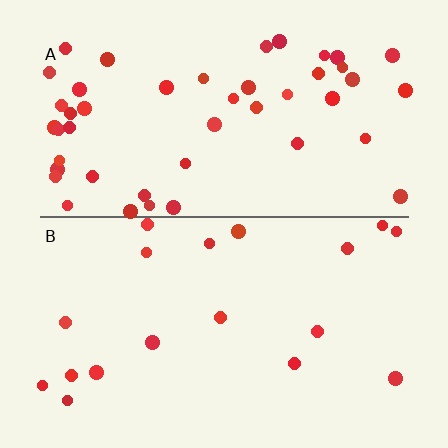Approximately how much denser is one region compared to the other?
Approximately 2.6× — region A over region B.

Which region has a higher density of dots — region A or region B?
A (the top).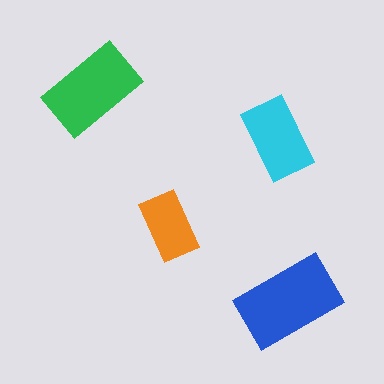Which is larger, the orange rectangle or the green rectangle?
The green one.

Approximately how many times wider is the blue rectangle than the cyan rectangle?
About 1.5 times wider.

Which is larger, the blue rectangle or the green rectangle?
The blue one.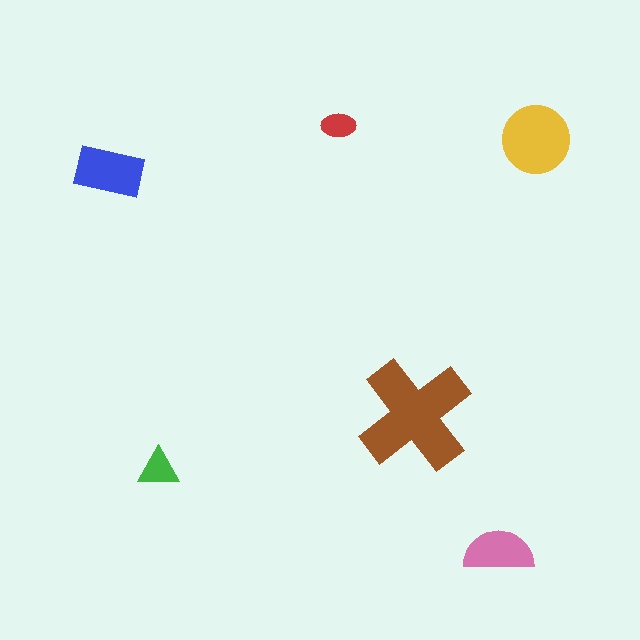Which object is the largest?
The brown cross.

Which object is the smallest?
The red ellipse.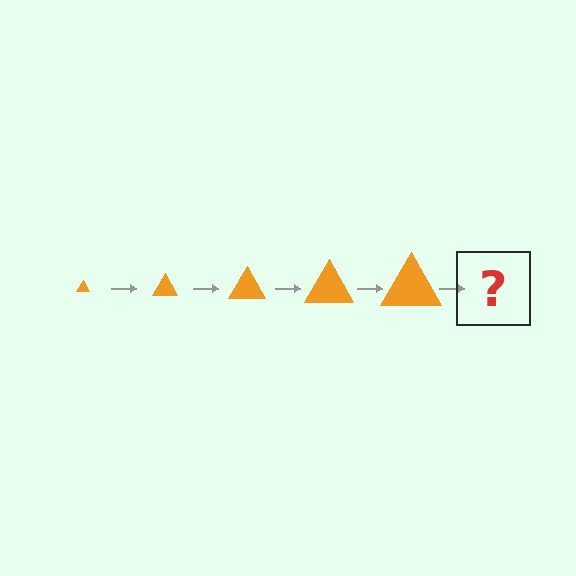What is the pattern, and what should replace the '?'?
The pattern is that the triangle gets progressively larger each step. The '?' should be an orange triangle, larger than the previous one.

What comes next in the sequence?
The next element should be an orange triangle, larger than the previous one.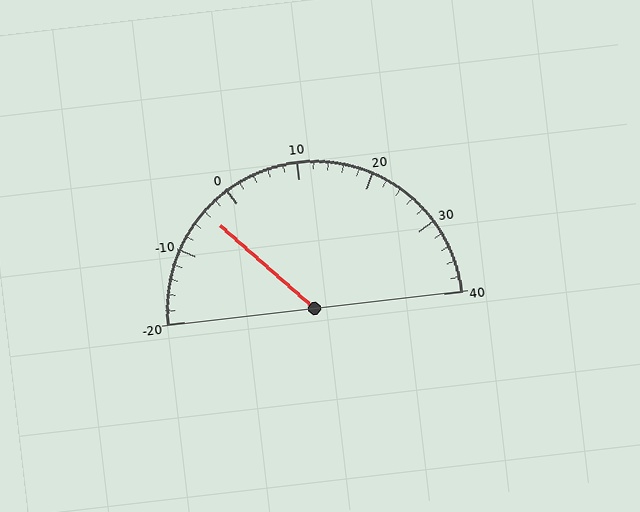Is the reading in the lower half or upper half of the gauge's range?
The reading is in the lower half of the range (-20 to 40).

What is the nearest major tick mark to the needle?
The nearest major tick mark is 0.